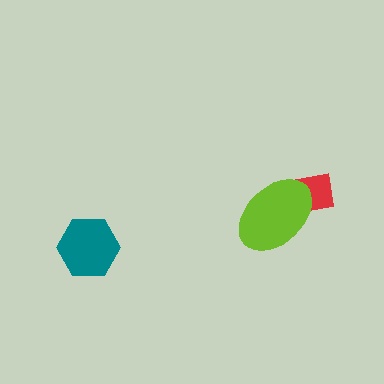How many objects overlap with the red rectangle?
1 object overlaps with the red rectangle.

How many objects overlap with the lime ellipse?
1 object overlaps with the lime ellipse.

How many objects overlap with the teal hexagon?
0 objects overlap with the teal hexagon.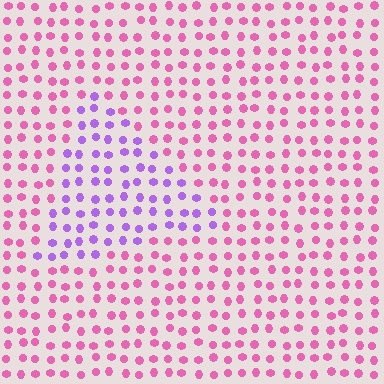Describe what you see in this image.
The image is filled with small pink elements in a uniform arrangement. A triangle-shaped region is visible where the elements are tinted to a slightly different hue, forming a subtle color boundary.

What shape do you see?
I see a triangle.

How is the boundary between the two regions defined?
The boundary is defined purely by a slight shift in hue (about 49 degrees). Spacing, size, and orientation are identical on both sides.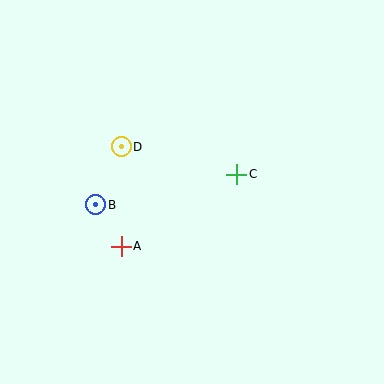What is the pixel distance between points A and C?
The distance between A and C is 137 pixels.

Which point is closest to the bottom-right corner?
Point C is closest to the bottom-right corner.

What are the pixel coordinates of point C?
Point C is at (237, 174).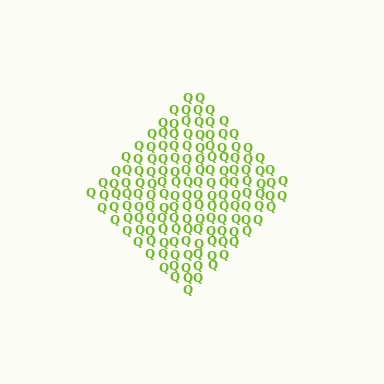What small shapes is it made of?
It is made of small letter Q's.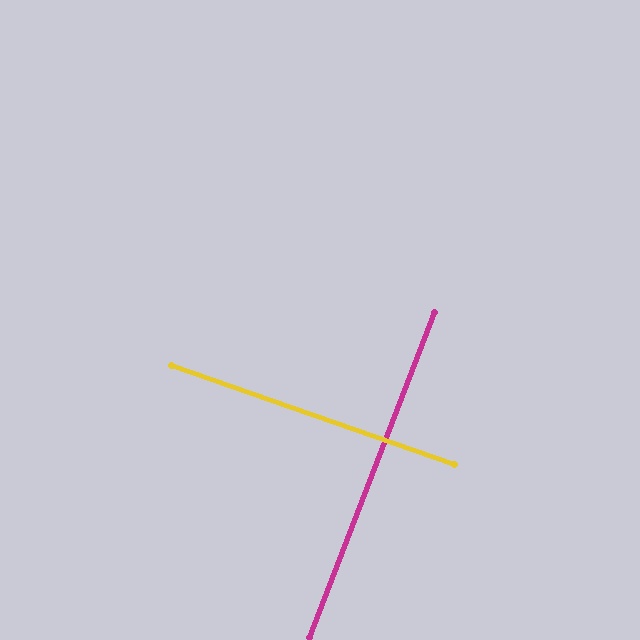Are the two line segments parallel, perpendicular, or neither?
Perpendicular — they meet at approximately 88°.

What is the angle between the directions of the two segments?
Approximately 88 degrees.